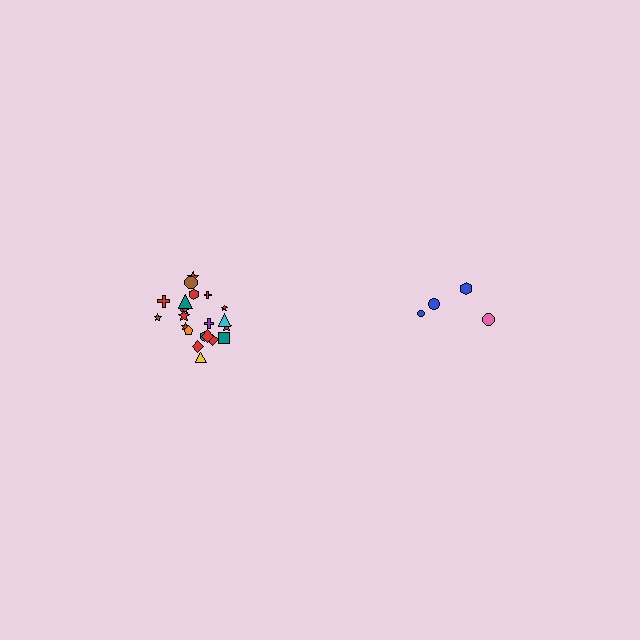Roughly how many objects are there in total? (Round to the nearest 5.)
Roughly 25 objects in total.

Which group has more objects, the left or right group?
The left group.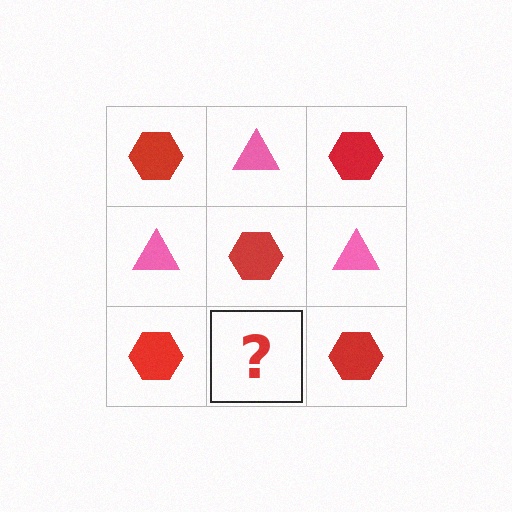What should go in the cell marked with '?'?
The missing cell should contain a pink triangle.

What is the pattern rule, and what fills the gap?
The rule is that it alternates red hexagon and pink triangle in a checkerboard pattern. The gap should be filled with a pink triangle.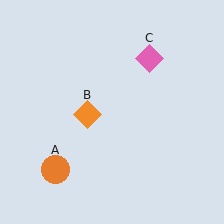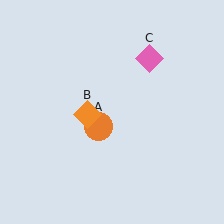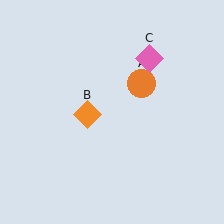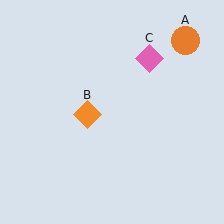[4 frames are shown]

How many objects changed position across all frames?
1 object changed position: orange circle (object A).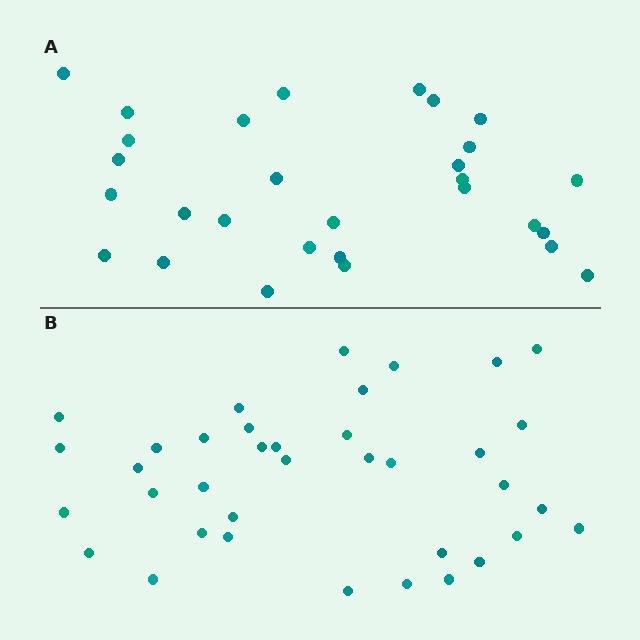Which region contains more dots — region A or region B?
Region B (the bottom region) has more dots.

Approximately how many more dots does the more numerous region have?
Region B has roughly 8 or so more dots than region A.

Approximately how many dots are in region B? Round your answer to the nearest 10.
About 40 dots. (The exact count is 37, which rounds to 40.)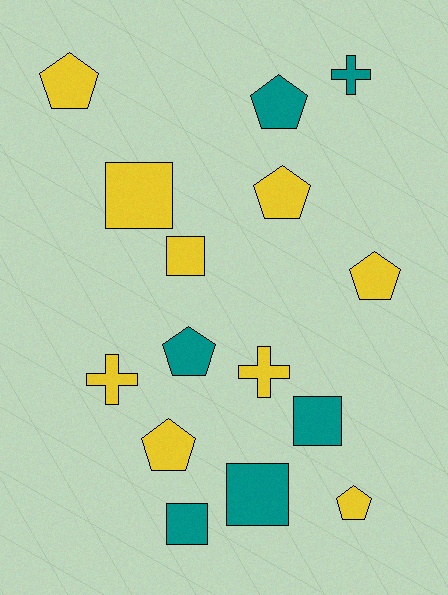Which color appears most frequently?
Yellow, with 9 objects.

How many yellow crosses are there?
There are 2 yellow crosses.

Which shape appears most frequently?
Pentagon, with 7 objects.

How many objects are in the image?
There are 15 objects.